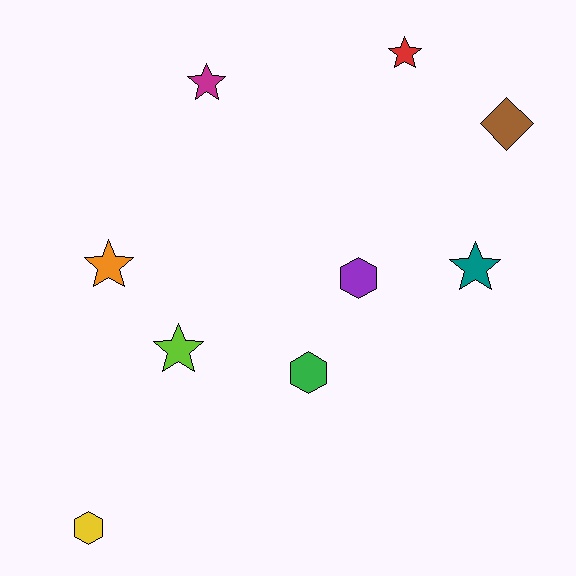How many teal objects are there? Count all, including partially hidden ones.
There is 1 teal object.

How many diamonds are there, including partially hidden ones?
There is 1 diamond.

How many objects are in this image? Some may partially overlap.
There are 9 objects.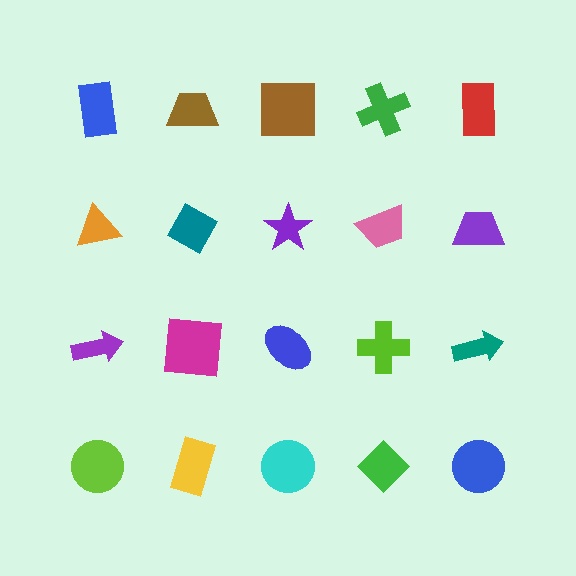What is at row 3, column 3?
A blue ellipse.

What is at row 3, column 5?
A teal arrow.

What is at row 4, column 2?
A yellow rectangle.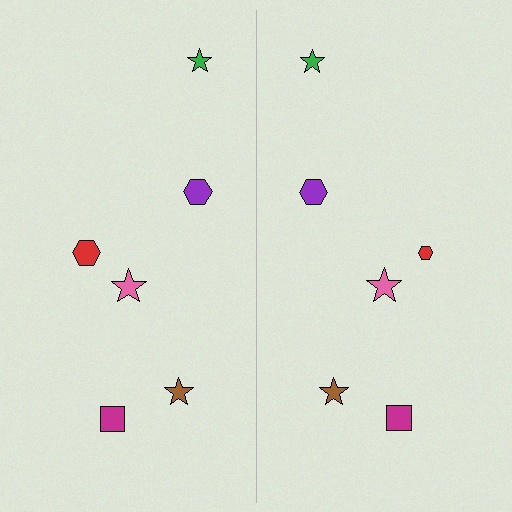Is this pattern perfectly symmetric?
No, the pattern is not perfectly symmetric. The red hexagon on the right side has a different size than its mirror counterpart.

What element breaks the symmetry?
The red hexagon on the right side has a different size than its mirror counterpart.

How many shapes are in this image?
There are 12 shapes in this image.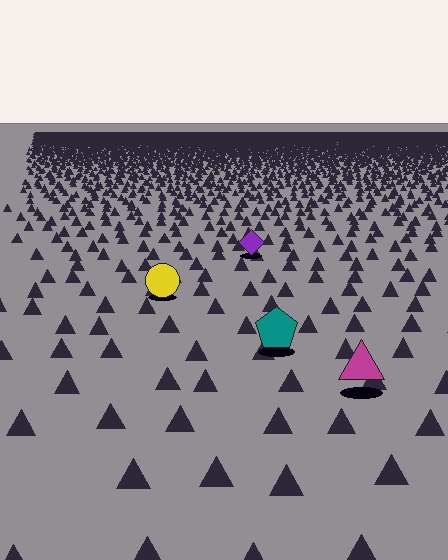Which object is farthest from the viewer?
The purple diamond is farthest from the viewer. It appears smaller and the ground texture around it is denser.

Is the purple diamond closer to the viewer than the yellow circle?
No. The yellow circle is closer — you can tell from the texture gradient: the ground texture is coarser near it.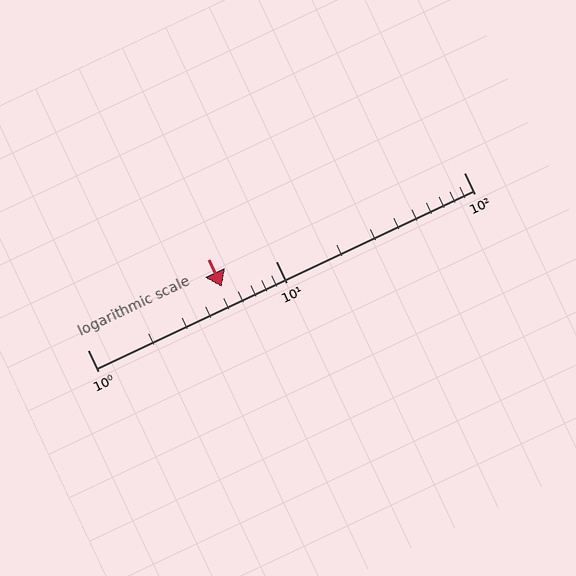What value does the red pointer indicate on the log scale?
The pointer indicates approximately 5.2.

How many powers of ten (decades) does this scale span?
The scale spans 2 decades, from 1 to 100.